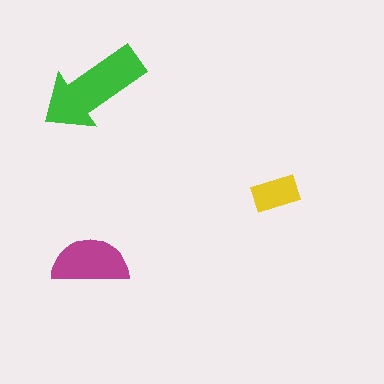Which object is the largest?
The green arrow.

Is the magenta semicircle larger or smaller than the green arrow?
Smaller.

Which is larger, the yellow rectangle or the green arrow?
The green arrow.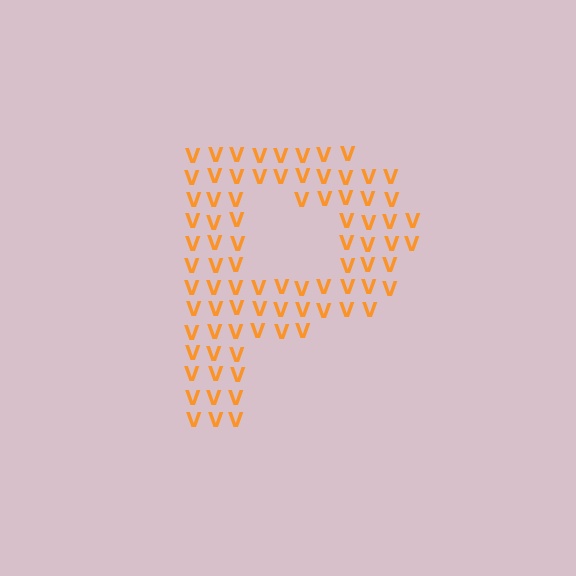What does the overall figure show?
The overall figure shows the letter P.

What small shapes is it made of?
It is made of small letter V's.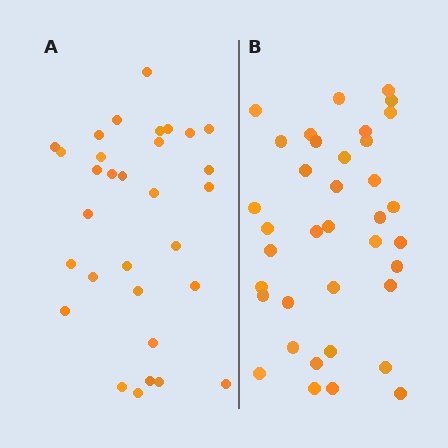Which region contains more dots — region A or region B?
Region B (the right region) has more dots.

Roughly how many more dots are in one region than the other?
Region B has about 6 more dots than region A.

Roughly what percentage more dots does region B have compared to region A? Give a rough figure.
About 20% more.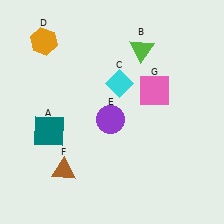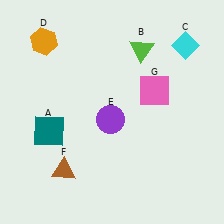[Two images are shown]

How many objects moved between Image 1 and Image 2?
1 object moved between the two images.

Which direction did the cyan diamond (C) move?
The cyan diamond (C) moved right.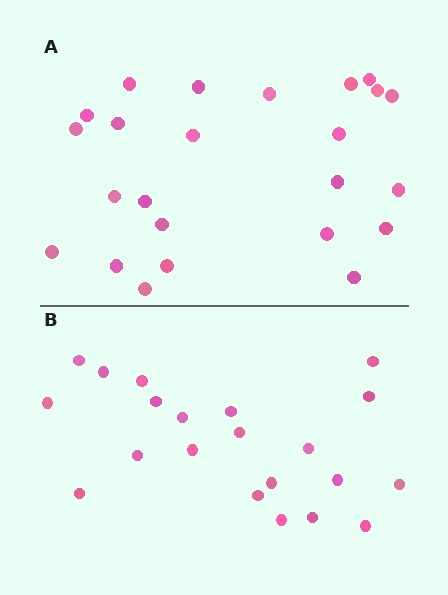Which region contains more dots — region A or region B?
Region A (the top region) has more dots.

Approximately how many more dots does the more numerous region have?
Region A has just a few more — roughly 2 or 3 more dots than region B.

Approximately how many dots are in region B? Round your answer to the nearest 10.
About 20 dots. (The exact count is 21, which rounds to 20.)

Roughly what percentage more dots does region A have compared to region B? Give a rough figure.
About 15% more.